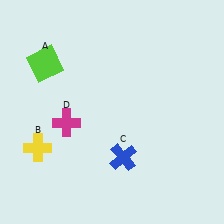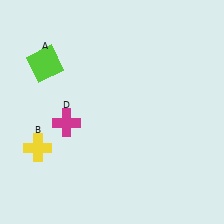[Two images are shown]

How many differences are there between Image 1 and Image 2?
There is 1 difference between the two images.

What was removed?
The blue cross (C) was removed in Image 2.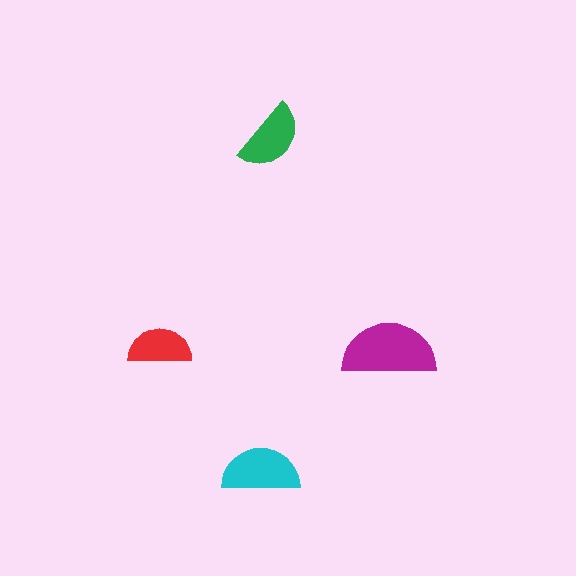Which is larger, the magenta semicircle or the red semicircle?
The magenta one.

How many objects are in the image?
There are 4 objects in the image.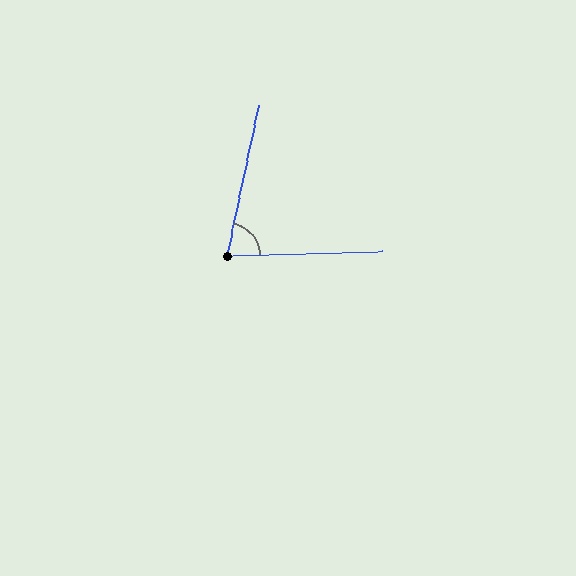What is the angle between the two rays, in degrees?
Approximately 76 degrees.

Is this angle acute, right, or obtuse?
It is acute.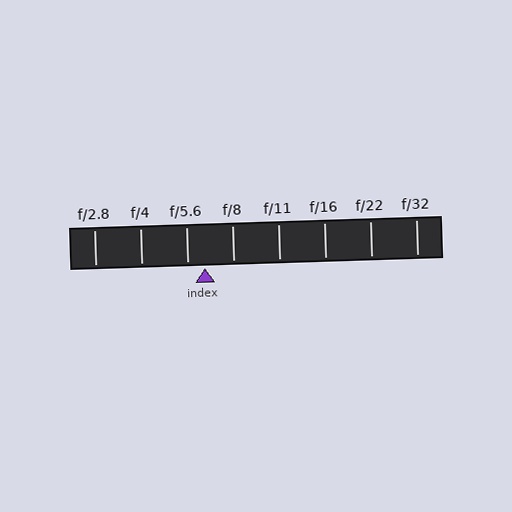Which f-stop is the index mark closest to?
The index mark is closest to f/5.6.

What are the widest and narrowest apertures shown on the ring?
The widest aperture shown is f/2.8 and the narrowest is f/32.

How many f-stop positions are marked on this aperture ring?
There are 8 f-stop positions marked.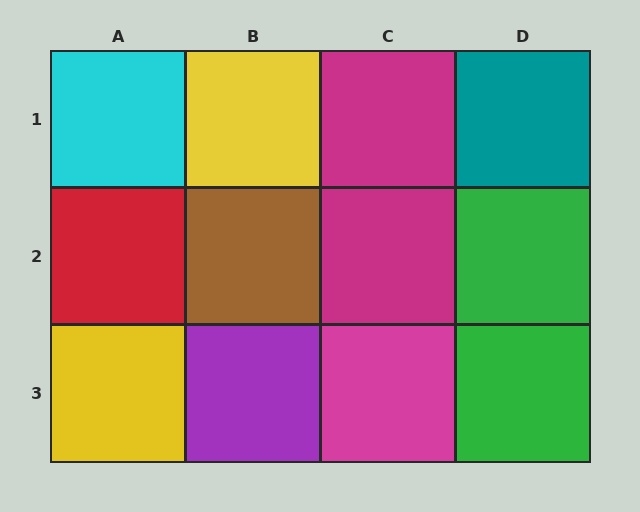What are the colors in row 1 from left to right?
Cyan, yellow, magenta, teal.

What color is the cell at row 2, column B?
Brown.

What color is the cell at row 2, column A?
Red.